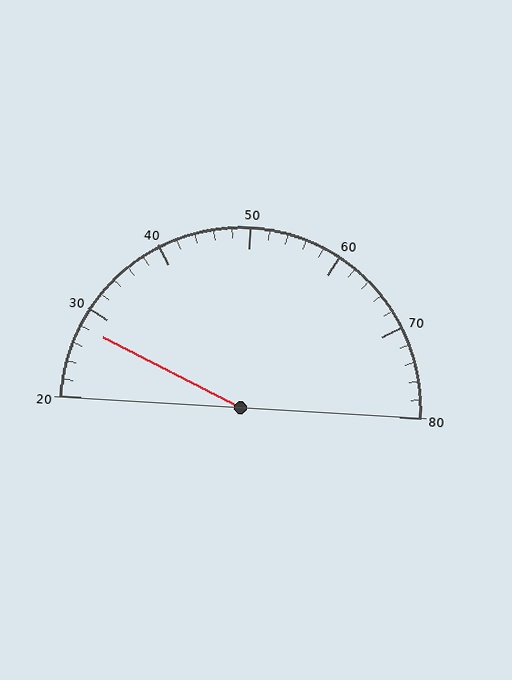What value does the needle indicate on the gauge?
The needle indicates approximately 28.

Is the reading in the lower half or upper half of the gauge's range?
The reading is in the lower half of the range (20 to 80).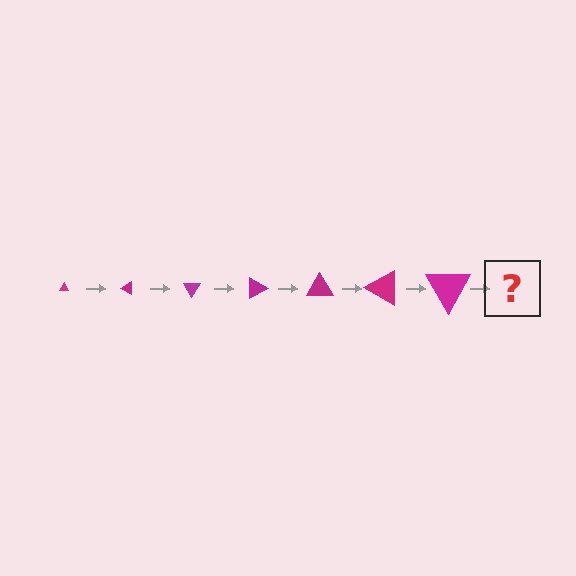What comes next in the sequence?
The next element should be a triangle, larger than the previous one and rotated 210 degrees from the start.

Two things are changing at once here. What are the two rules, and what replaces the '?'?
The two rules are that the triangle grows larger each step and it rotates 30 degrees each step. The '?' should be a triangle, larger than the previous one and rotated 210 degrees from the start.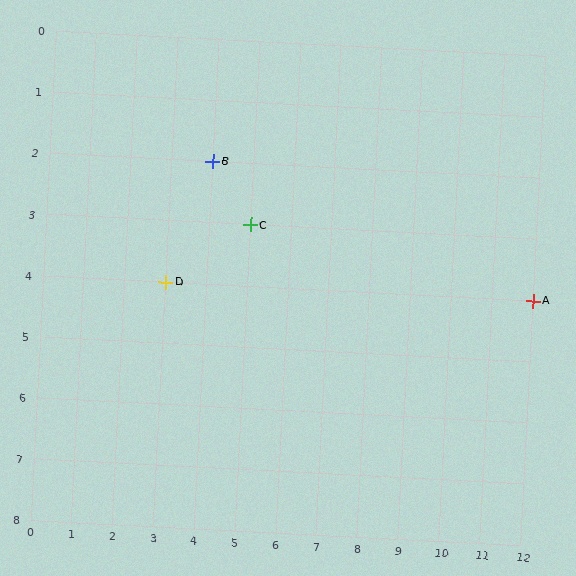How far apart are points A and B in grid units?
Points A and B are 8 columns and 2 rows apart (about 8.2 grid units diagonally).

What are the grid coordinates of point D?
Point D is at grid coordinates (3, 4).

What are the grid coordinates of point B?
Point B is at grid coordinates (4, 2).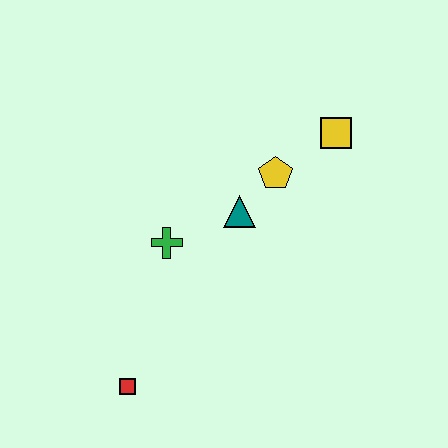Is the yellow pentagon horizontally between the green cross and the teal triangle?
No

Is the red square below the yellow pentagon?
Yes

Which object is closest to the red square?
The green cross is closest to the red square.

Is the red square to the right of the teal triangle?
No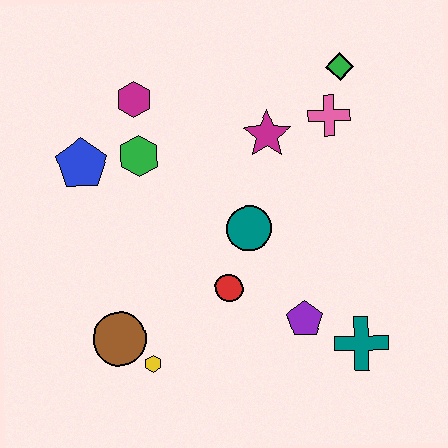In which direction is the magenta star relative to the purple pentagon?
The magenta star is above the purple pentagon.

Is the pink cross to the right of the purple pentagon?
Yes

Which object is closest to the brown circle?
The yellow hexagon is closest to the brown circle.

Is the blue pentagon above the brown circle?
Yes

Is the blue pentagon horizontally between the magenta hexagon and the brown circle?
No